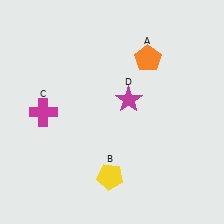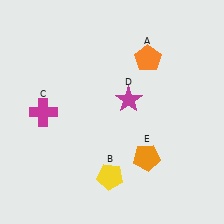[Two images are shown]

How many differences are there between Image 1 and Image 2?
There is 1 difference between the two images.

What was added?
An orange pentagon (E) was added in Image 2.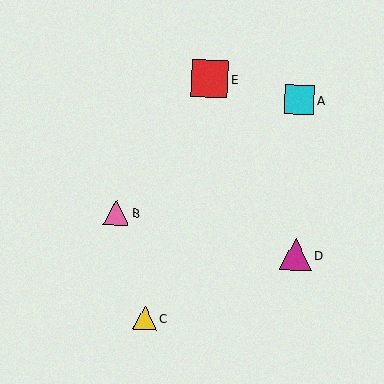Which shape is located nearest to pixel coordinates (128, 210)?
The pink triangle (labeled B) at (116, 213) is nearest to that location.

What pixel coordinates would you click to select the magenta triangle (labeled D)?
Click at (296, 254) to select the magenta triangle D.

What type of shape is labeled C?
Shape C is a yellow triangle.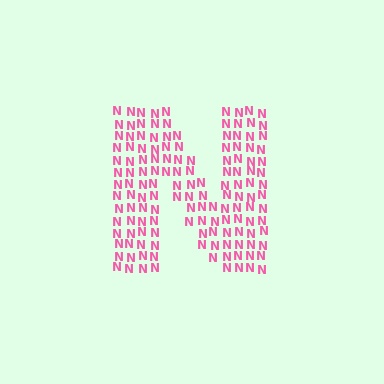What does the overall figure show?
The overall figure shows the letter N.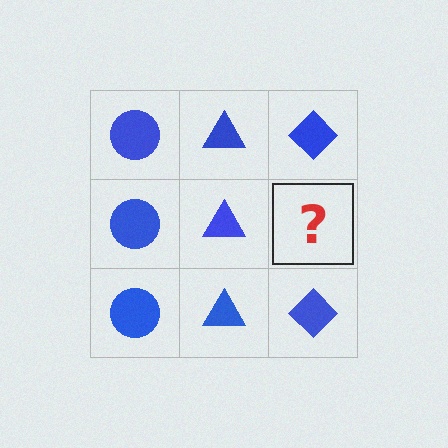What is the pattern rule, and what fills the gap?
The rule is that each column has a consistent shape. The gap should be filled with a blue diamond.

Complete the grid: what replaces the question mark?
The question mark should be replaced with a blue diamond.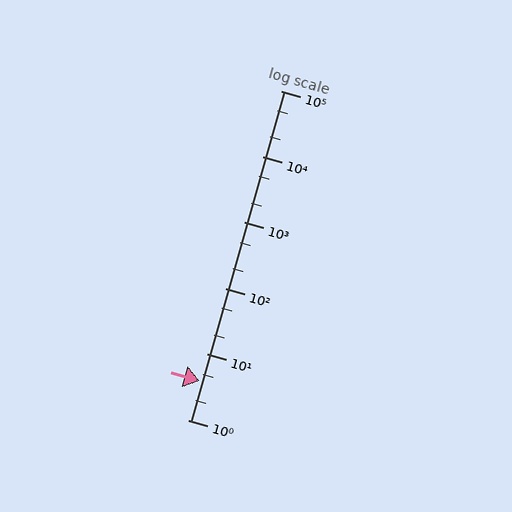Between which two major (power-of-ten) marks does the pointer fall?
The pointer is between 1 and 10.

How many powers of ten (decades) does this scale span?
The scale spans 5 decades, from 1 to 100000.